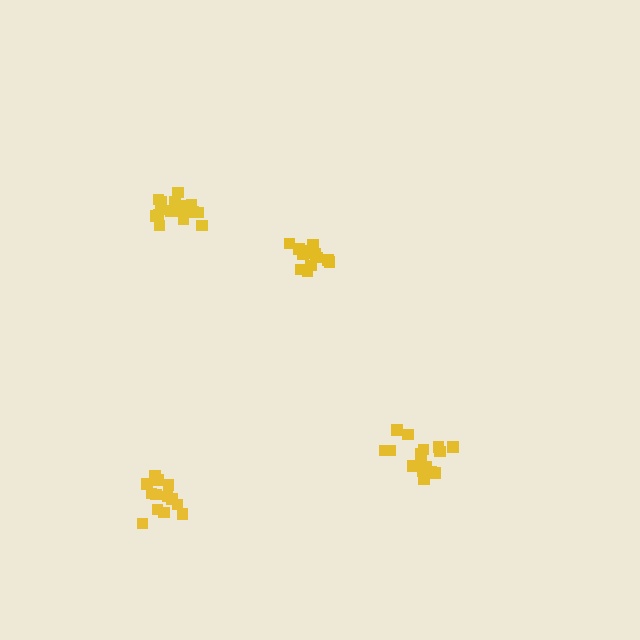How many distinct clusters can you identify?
There are 4 distinct clusters.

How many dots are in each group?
Group 1: 13 dots, Group 2: 16 dots, Group 3: 14 dots, Group 4: 18 dots (61 total).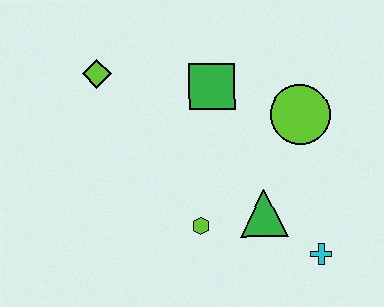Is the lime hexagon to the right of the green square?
No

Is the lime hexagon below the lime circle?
Yes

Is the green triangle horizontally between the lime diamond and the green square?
No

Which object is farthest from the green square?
The cyan cross is farthest from the green square.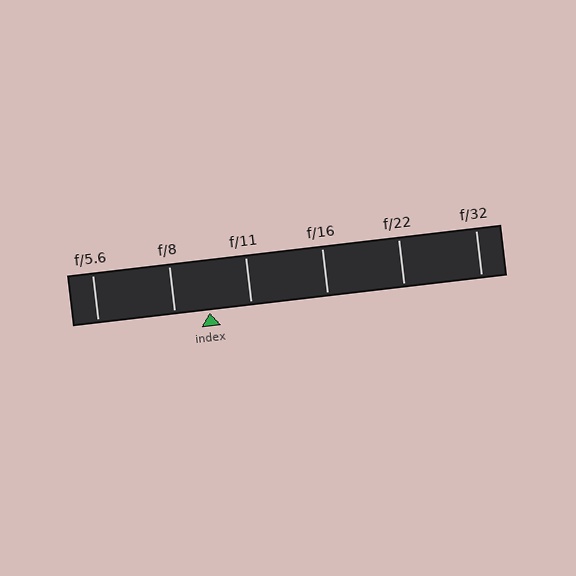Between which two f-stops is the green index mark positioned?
The index mark is between f/8 and f/11.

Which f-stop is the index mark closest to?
The index mark is closest to f/8.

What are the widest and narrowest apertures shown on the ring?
The widest aperture shown is f/5.6 and the narrowest is f/32.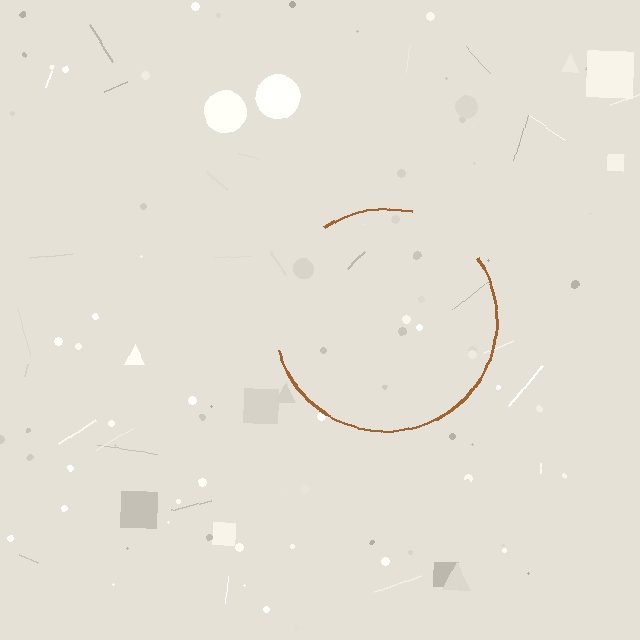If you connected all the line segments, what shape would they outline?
They would outline a circle.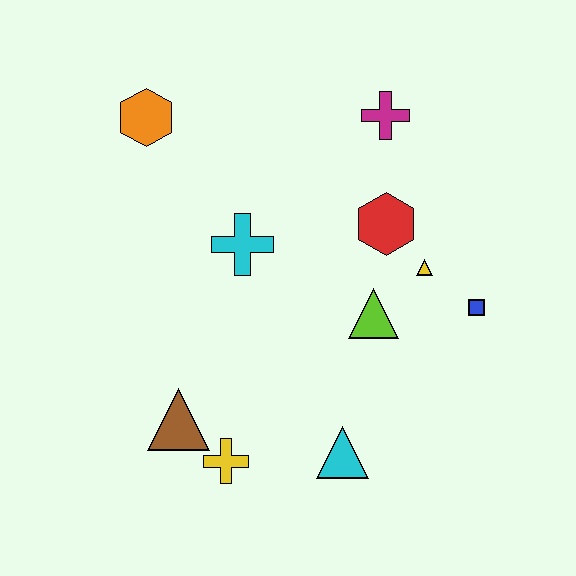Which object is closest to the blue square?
The yellow triangle is closest to the blue square.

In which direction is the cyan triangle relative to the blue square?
The cyan triangle is below the blue square.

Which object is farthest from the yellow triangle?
The orange hexagon is farthest from the yellow triangle.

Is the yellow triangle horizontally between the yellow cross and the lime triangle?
No